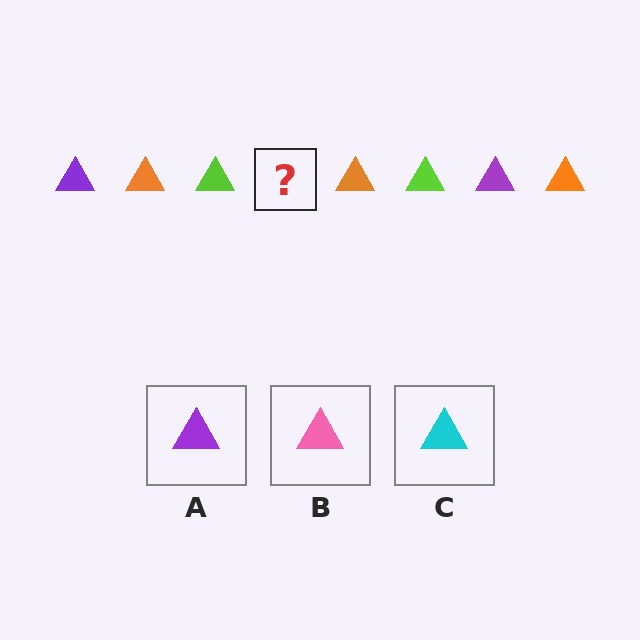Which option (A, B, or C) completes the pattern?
A.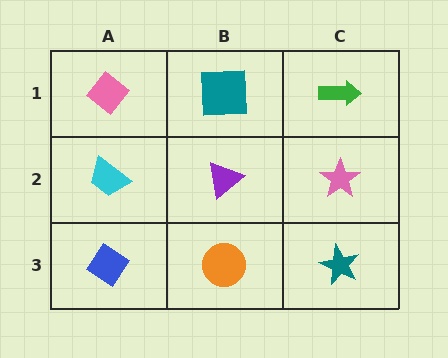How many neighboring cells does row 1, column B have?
3.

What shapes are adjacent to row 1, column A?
A cyan trapezoid (row 2, column A), a teal square (row 1, column B).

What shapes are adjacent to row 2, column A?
A pink diamond (row 1, column A), a blue diamond (row 3, column A), a purple triangle (row 2, column B).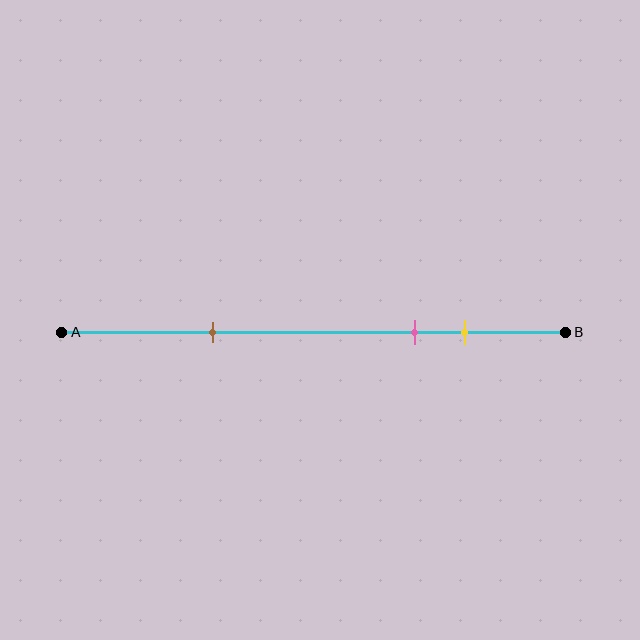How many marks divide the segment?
There are 3 marks dividing the segment.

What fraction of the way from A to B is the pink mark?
The pink mark is approximately 70% (0.7) of the way from A to B.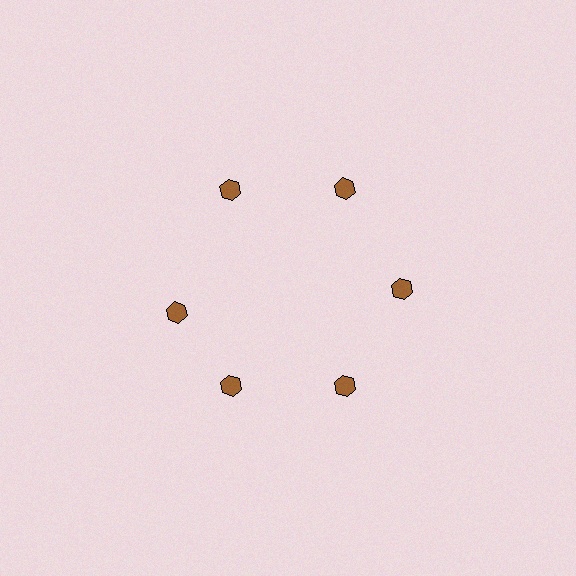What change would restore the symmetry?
The symmetry would be restored by rotating it back into even spacing with its neighbors so that all 6 hexagons sit at equal angles and equal distance from the center.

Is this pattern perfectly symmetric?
No. The 6 brown hexagons are arranged in a ring, but one element near the 9 o'clock position is rotated out of alignment along the ring, breaking the 6-fold rotational symmetry.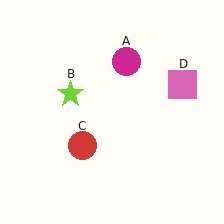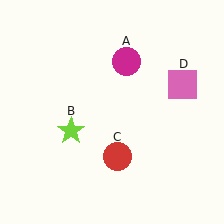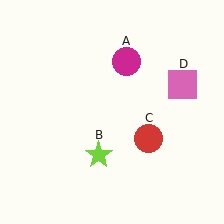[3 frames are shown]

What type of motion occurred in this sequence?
The lime star (object B), red circle (object C) rotated counterclockwise around the center of the scene.